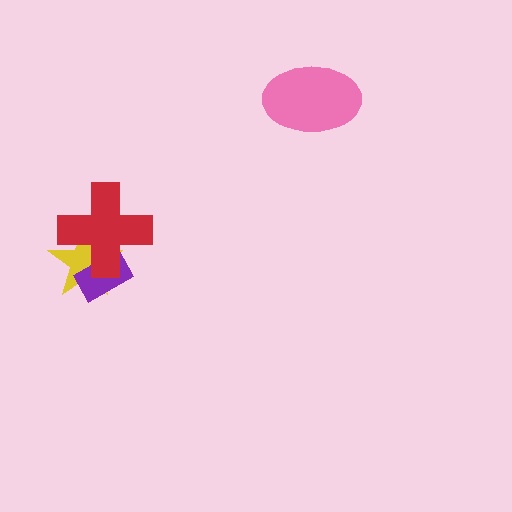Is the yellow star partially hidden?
Yes, it is partially covered by another shape.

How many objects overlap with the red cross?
2 objects overlap with the red cross.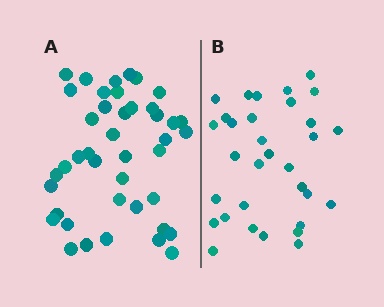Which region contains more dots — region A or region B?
Region A (the left region) has more dots.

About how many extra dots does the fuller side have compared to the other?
Region A has roughly 10 or so more dots than region B.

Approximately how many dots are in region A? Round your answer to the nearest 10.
About 40 dots. (The exact count is 42, which rounds to 40.)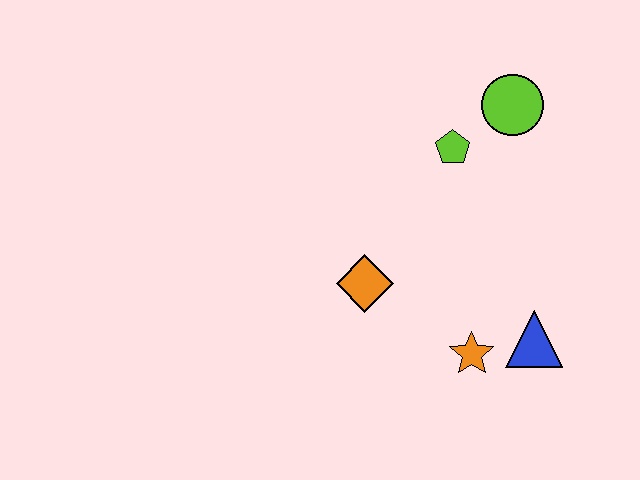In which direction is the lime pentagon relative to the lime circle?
The lime pentagon is to the left of the lime circle.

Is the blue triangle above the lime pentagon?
No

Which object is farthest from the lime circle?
The orange star is farthest from the lime circle.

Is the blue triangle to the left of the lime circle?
No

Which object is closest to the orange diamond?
The orange star is closest to the orange diamond.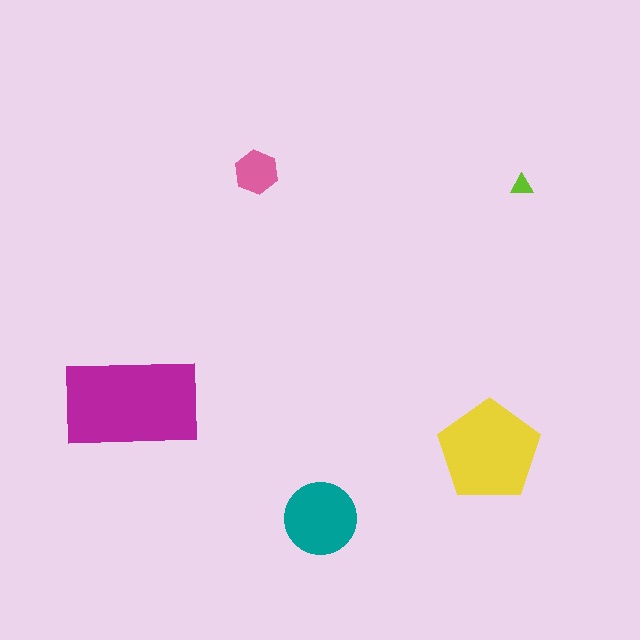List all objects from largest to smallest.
The magenta rectangle, the yellow pentagon, the teal circle, the pink hexagon, the lime triangle.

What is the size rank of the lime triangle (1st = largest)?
5th.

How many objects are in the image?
There are 5 objects in the image.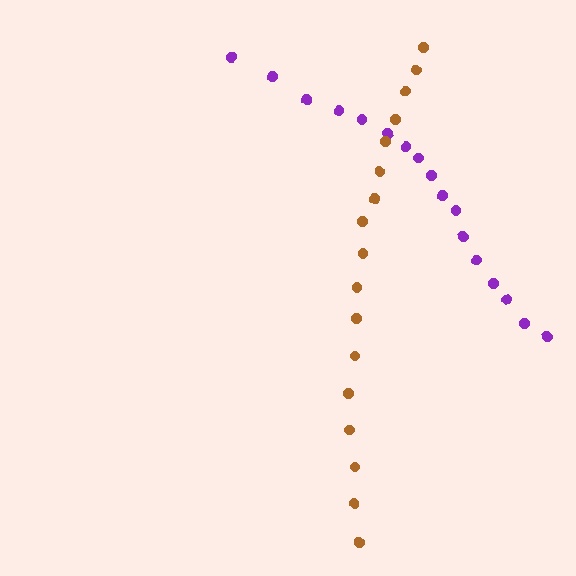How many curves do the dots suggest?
There are 2 distinct paths.